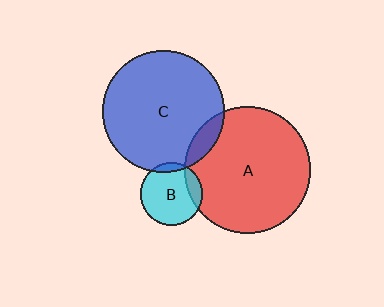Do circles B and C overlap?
Yes.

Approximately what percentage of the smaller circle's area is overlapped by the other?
Approximately 5%.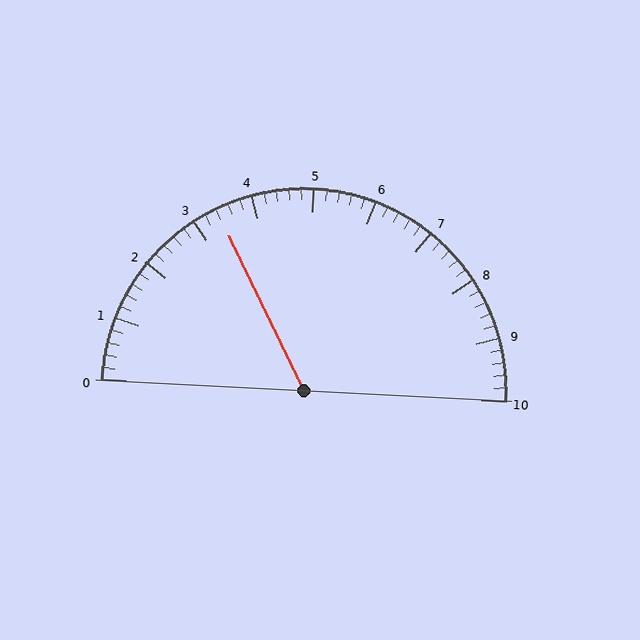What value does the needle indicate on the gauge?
The needle indicates approximately 3.4.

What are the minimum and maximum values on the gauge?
The gauge ranges from 0 to 10.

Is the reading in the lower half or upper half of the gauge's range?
The reading is in the lower half of the range (0 to 10).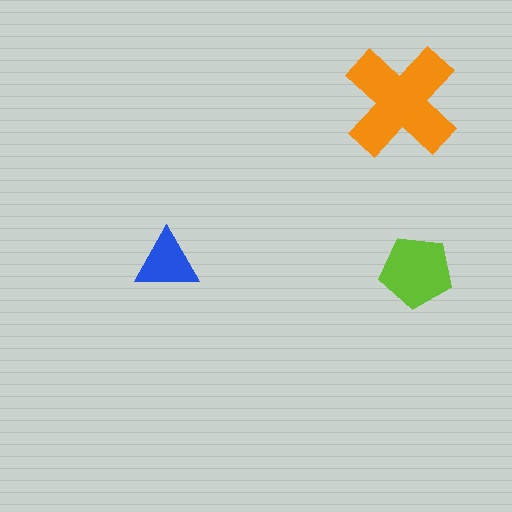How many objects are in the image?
There are 3 objects in the image.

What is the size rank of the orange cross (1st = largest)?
1st.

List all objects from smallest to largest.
The blue triangle, the lime pentagon, the orange cross.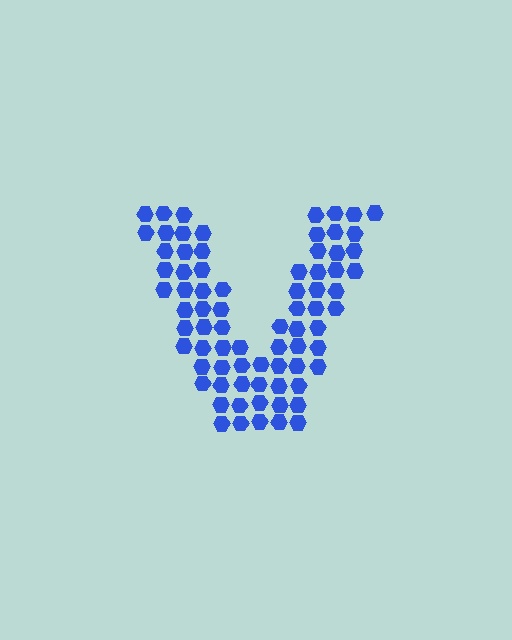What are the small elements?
The small elements are hexagons.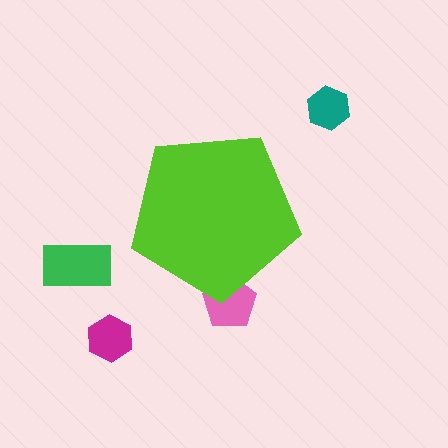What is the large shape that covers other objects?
A lime pentagon.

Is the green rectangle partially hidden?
No, the green rectangle is fully visible.